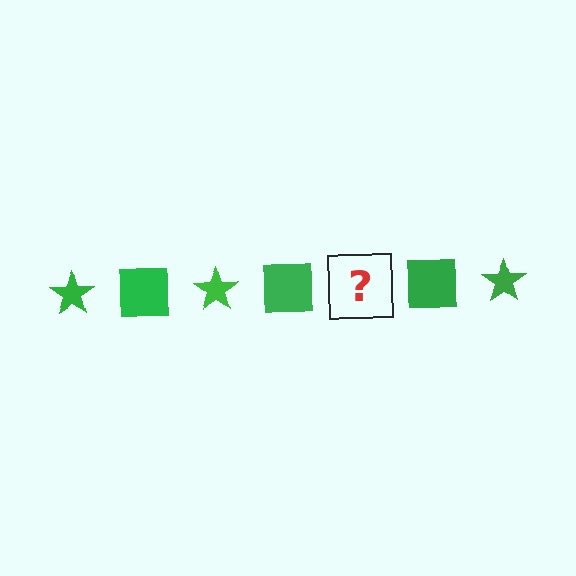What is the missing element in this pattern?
The missing element is a green star.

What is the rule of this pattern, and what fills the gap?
The rule is that the pattern cycles through star, square shapes in green. The gap should be filled with a green star.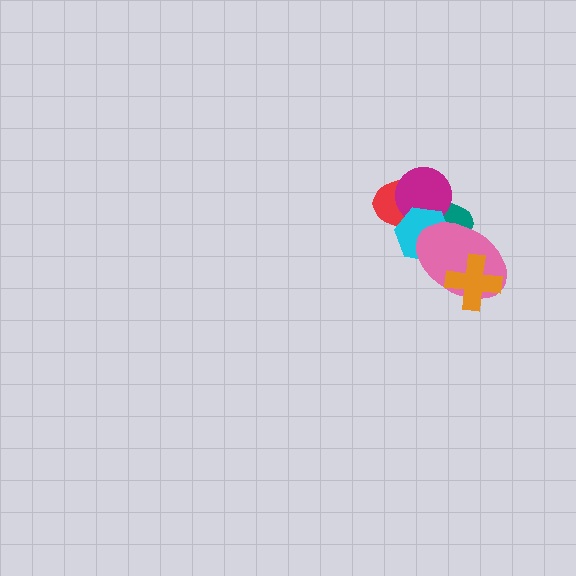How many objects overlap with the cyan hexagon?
4 objects overlap with the cyan hexagon.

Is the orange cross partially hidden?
No, no other shape covers it.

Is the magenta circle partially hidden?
Yes, it is partially covered by another shape.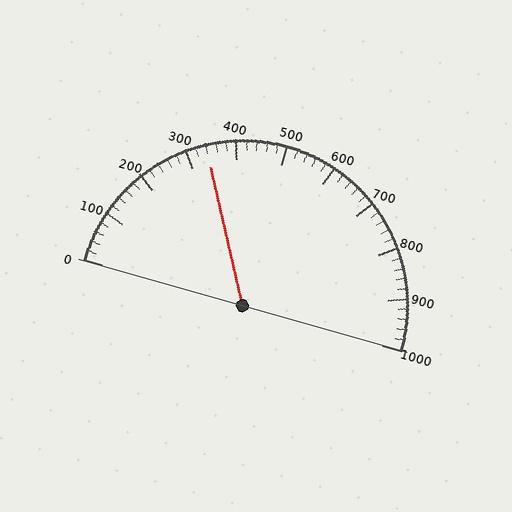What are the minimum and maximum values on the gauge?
The gauge ranges from 0 to 1000.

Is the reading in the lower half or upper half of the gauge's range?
The reading is in the lower half of the range (0 to 1000).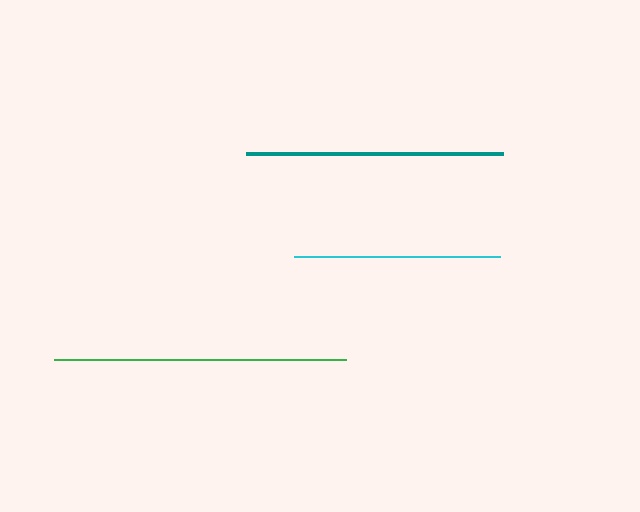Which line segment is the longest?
The green line is the longest at approximately 292 pixels.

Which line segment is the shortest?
The cyan line is the shortest at approximately 205 pixels.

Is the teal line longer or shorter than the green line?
The green line is longer than the teal line.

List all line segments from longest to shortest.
From longest to shortest: green, teal, cyan.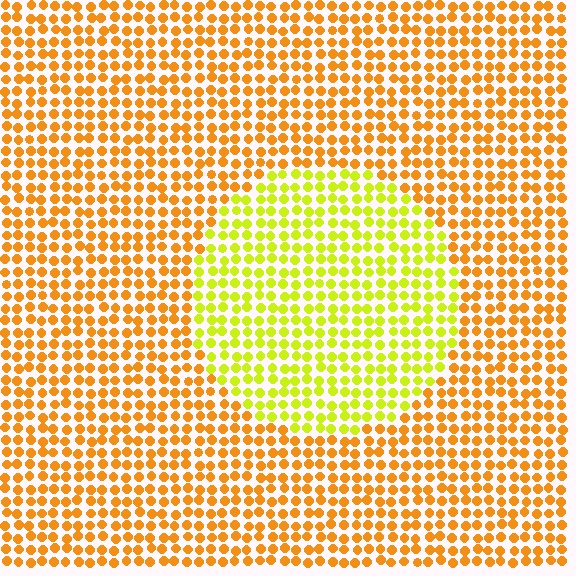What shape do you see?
I see a circle.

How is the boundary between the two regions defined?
The boundary is defined purely by a slight shift in hue (about 38 degrees). Spacing, size, and orientation are identical on both sides.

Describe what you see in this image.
The image is filled with small orange elements in a uniform arrangement. A circle-shaped region is visible where the elements are tinted to a slightly different hue, forming a subtle color boundary.